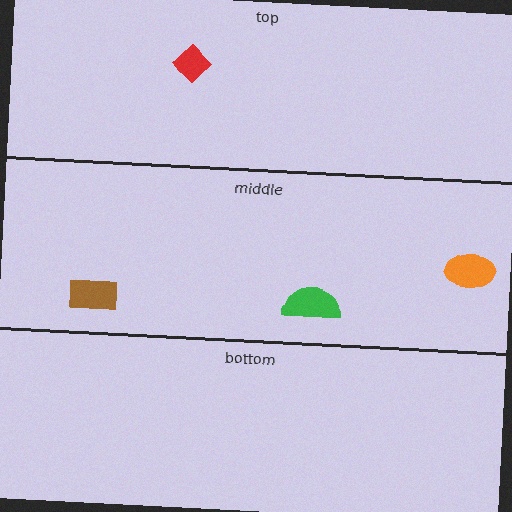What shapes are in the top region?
The red diamond.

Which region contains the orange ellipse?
The middle region.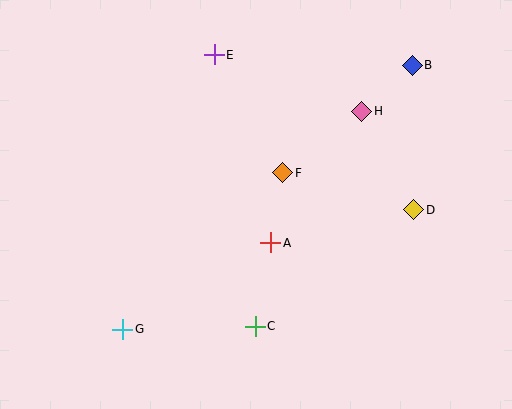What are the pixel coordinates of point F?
Point F is at (283, 173).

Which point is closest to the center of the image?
Point A at (271, 243) is closest to the center.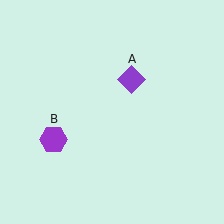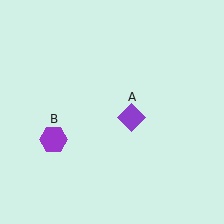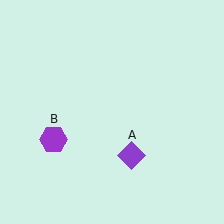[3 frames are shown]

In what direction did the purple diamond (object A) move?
The purple diamond (object A) moved down.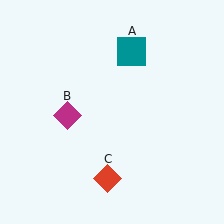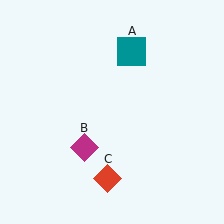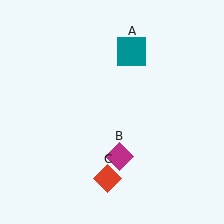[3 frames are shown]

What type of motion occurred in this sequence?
The magenta diamond (object B) rotated counterclockwise around the center of the scene.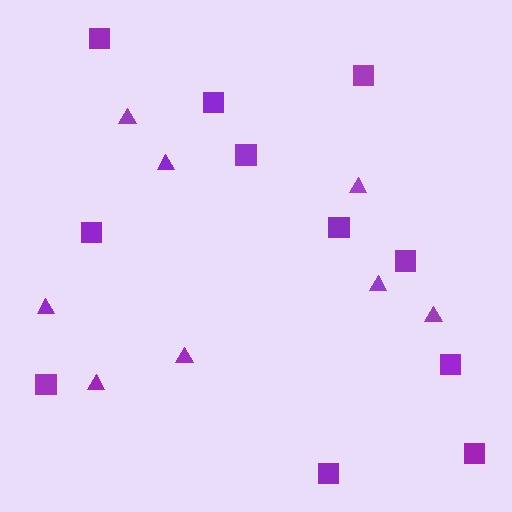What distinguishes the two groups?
There are 2 groups: one group of squares (11) and one group of triangles (8).